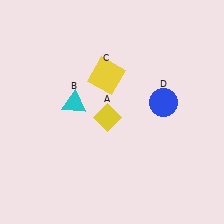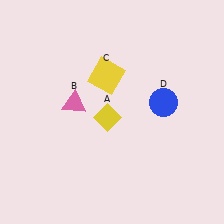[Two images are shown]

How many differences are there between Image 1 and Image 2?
There is 1 difference between the two images.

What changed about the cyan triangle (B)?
In Image 1, B is cyan. In Image 2, it changed to pink.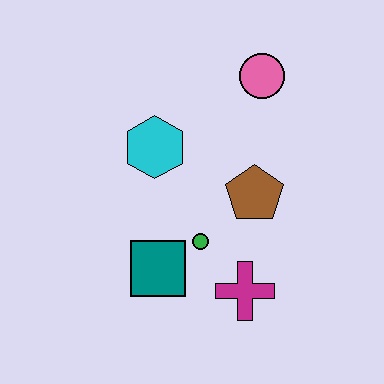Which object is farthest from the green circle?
The pink circle is farthest from the green circle.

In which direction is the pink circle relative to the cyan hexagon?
The pink circle is to the right of the cyan hexagon.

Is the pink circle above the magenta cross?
Yes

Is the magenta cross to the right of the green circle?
Yes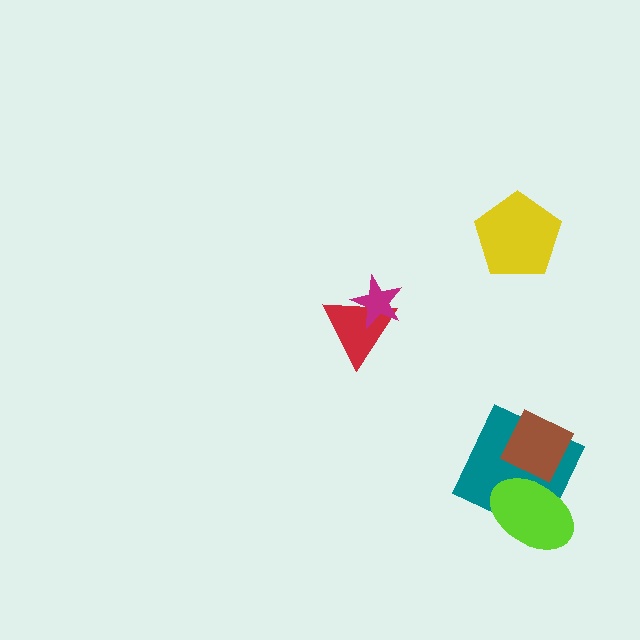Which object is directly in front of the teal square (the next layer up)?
The lime ellipse is directly in front of the teal square.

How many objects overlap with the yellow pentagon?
0 objects overlap with the yellow pentagon.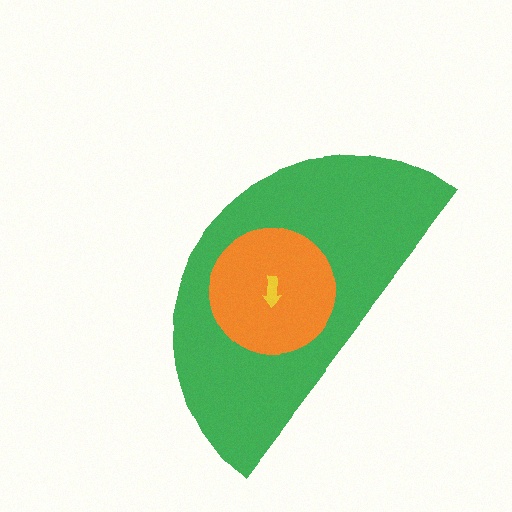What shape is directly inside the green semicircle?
The orange circle.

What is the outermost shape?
The green semicircle.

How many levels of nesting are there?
3.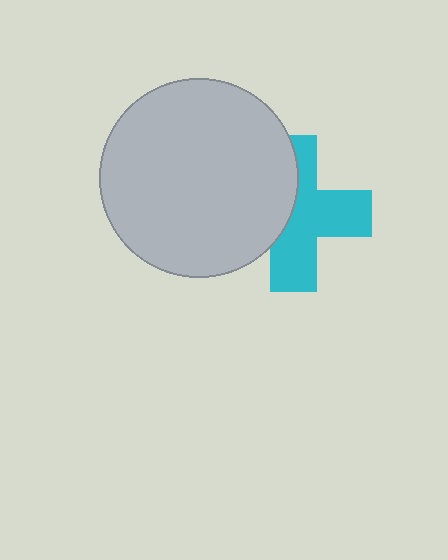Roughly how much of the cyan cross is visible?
About half of it is visible (roughly 59%).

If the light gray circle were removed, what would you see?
You would see the complete cyan cross.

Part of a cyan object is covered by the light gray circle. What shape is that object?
It is a cross.